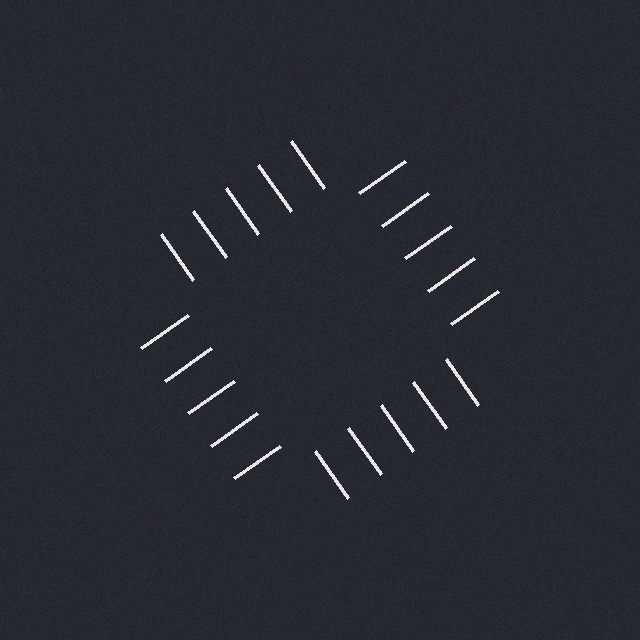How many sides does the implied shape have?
4 sides — the line-ends trace a square.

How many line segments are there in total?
20 — 5 along each of the 4 edges.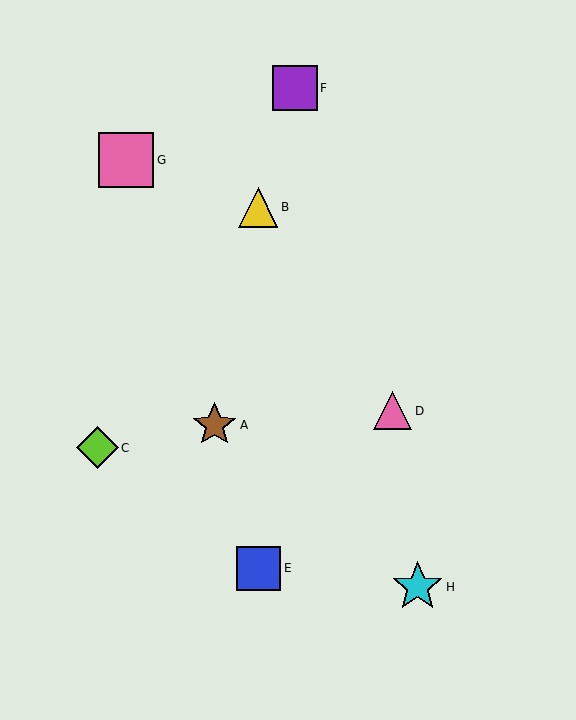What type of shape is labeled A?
Shape A is a brown star.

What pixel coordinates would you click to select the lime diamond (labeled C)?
Click at (97, 448) to select the lime diamond C.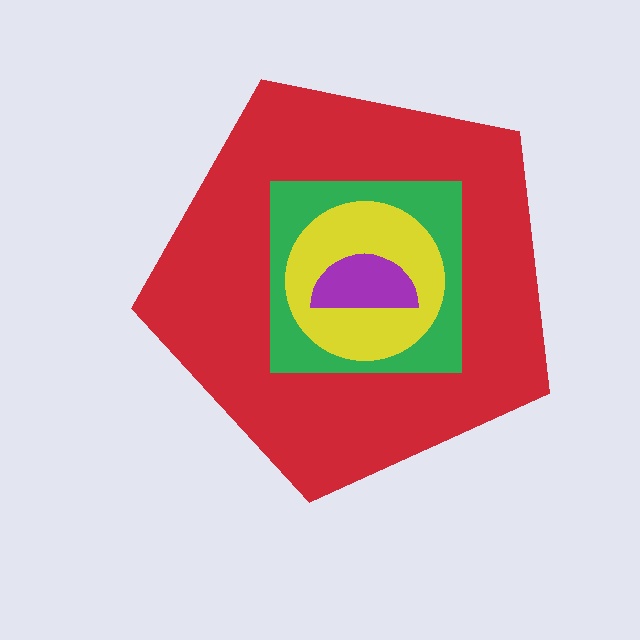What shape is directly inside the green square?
The yellow circle.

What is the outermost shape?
The red pentagon.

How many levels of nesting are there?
4.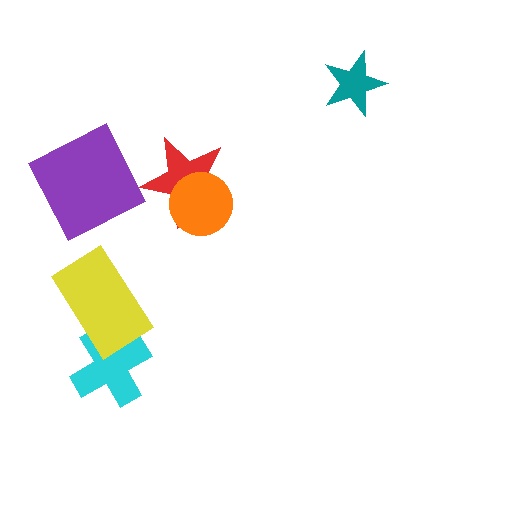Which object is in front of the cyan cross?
The yellow rectangle is in front of the cyan cross.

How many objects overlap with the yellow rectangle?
1 object overlaps with the yellow rectangle.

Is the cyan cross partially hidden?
Yes, it is partially covered by another shape.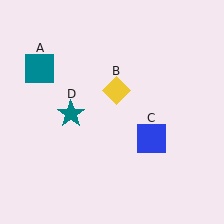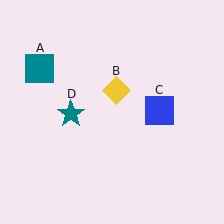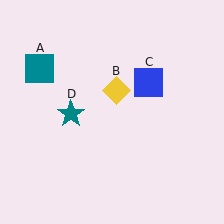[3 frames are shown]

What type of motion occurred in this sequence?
The blue square (object C) rotated counterclockwise around the center of the scene.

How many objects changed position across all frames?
1 object changed position: blue square (object C).